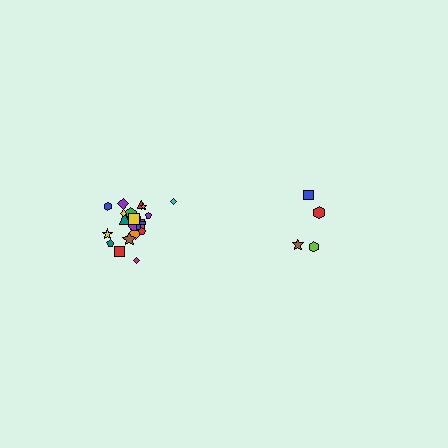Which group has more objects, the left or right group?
The left group.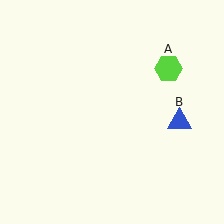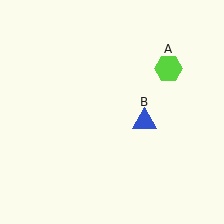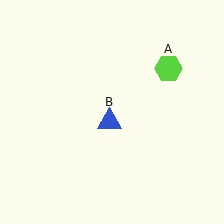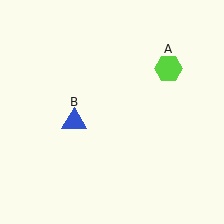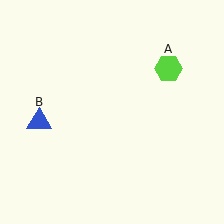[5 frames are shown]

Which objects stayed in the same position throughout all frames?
Lime hexagon (object A) remained stationary.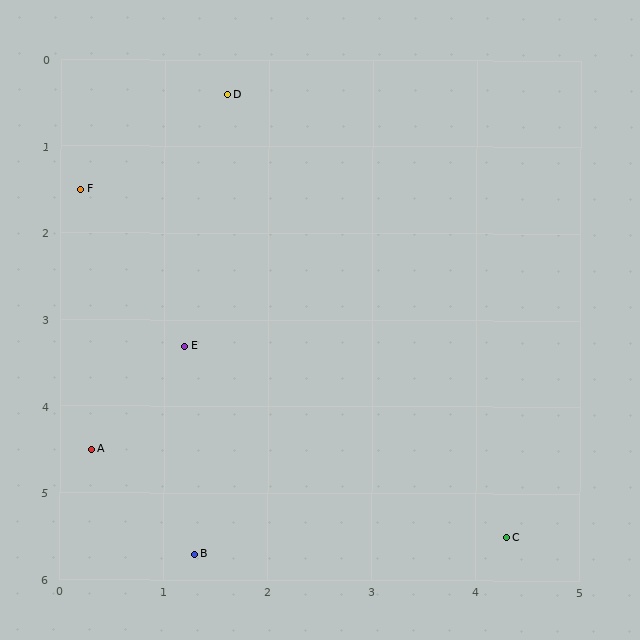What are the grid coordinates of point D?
Point D is at approximately (1.6, 0.4).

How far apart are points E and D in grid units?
Points E and D are about 2.9 grid units apart.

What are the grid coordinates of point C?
Point C is at approximately (4.3, 5.5).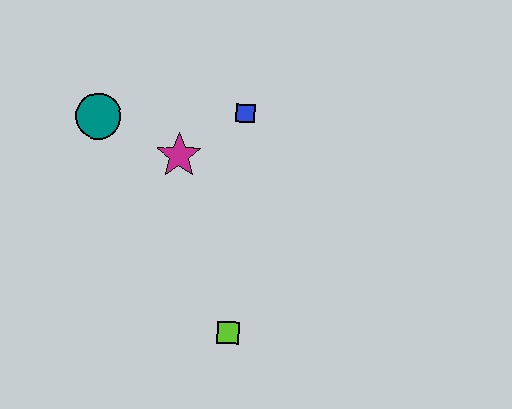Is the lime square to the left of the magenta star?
No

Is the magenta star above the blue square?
No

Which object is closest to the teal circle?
The magenta star is closest to the teal circle.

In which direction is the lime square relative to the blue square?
The lime square is below the blue square.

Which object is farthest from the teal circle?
The lime square is farthest from the teal circle.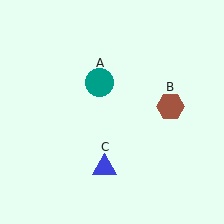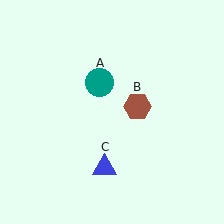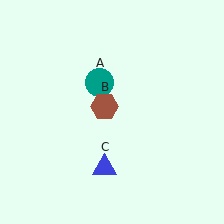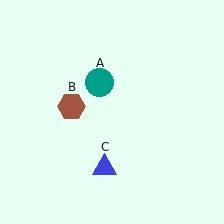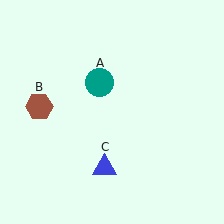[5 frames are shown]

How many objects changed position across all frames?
1 object changed position: brown hexagon (object B).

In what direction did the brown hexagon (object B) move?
The brown hexagon (object B) moved left.